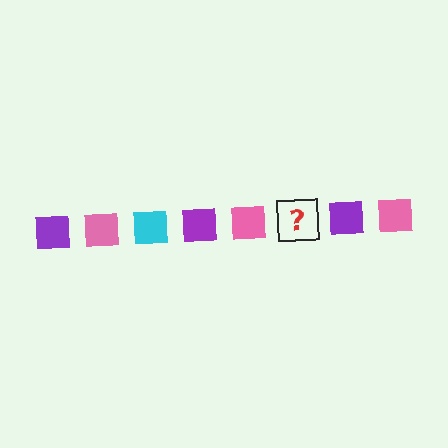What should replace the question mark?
The question mark should be replaced with a cyan square.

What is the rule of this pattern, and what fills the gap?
The rule is that the pattern cycles through purple, pink, cyan squares. The gap should be filled with a cyan square.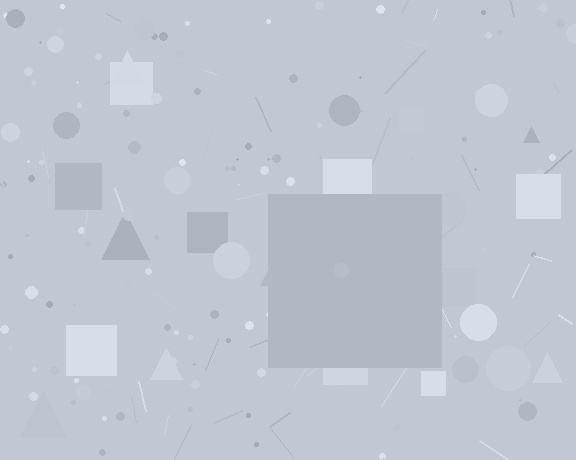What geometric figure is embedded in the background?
A square is embedded in the background.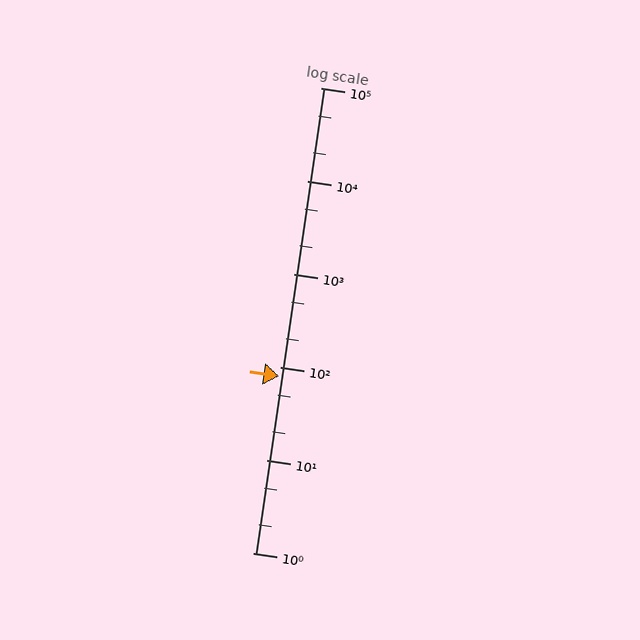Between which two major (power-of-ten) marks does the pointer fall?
The pointer is between 10 and 100.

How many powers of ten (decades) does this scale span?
The scale spans 5 decades, from 1 to 100000.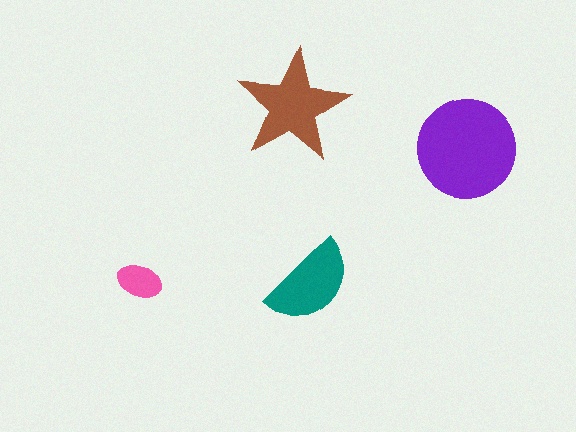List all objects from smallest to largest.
The pink ellipse, the teal semicircle, the brown star, the purple circle.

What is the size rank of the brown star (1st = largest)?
2nd.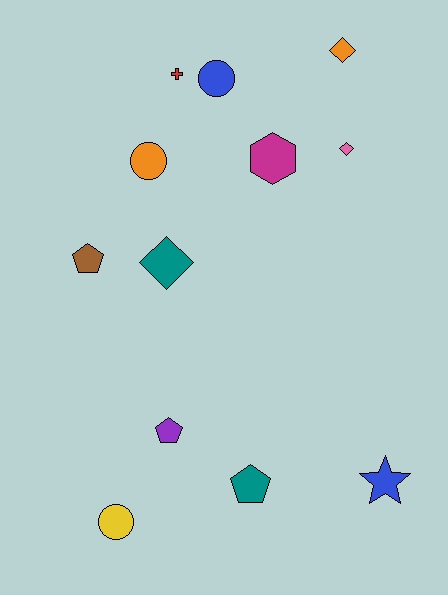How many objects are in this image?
There are 12 objects.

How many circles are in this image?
There are 3 circles.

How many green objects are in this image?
There are no green objects.